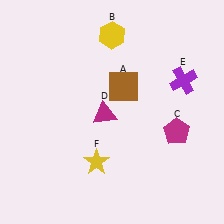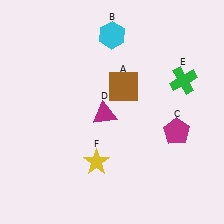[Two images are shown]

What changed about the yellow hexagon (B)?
In Image 1, B is yellow. In Image 2, it changed to cyan.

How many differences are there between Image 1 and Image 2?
There are 2 differences between the two images.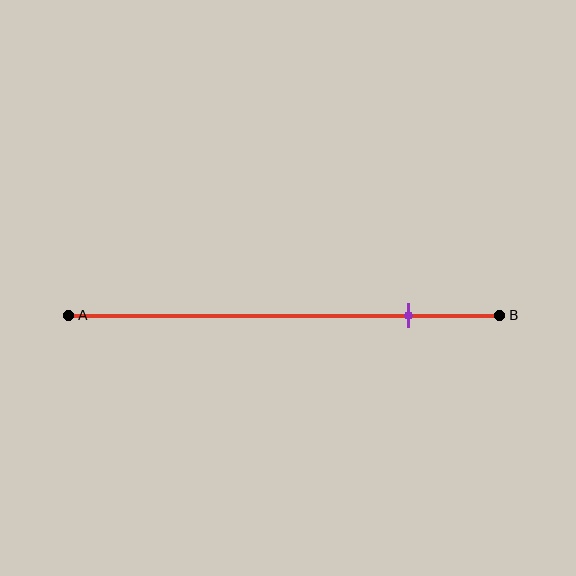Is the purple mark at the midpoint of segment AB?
No, the mark is at about 80% from A, not at the 50% midpoint.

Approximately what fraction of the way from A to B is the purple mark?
The purple mark is approximately 80% of the way from A to B.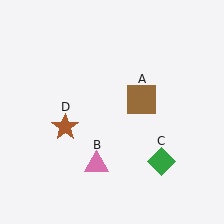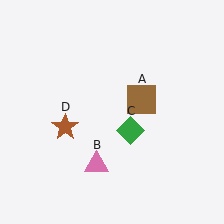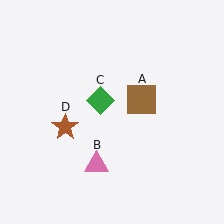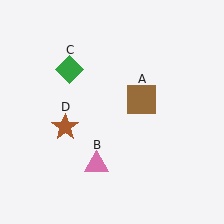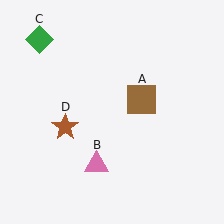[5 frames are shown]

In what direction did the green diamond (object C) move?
The green diamond (object C) moved up and to the left.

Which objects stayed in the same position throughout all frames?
Brown square (object A) and pink triangle (object B) and brown star (object D) remained stationary.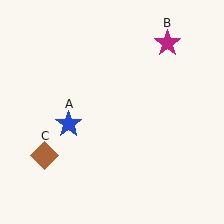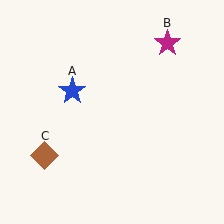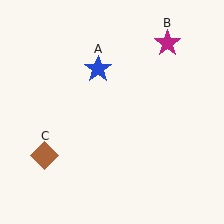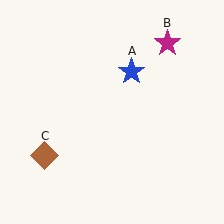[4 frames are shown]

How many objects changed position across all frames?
1 object changed position: blue star (object A).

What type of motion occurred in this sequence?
The blue star (object A) rotated clockwise around the center of the scene.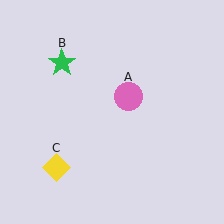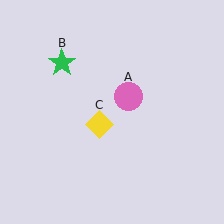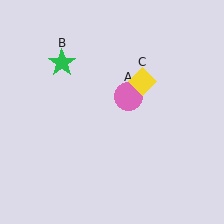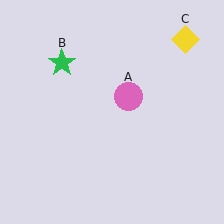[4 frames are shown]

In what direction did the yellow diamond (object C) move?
The yellow diamond (object C) moved up and to the right.